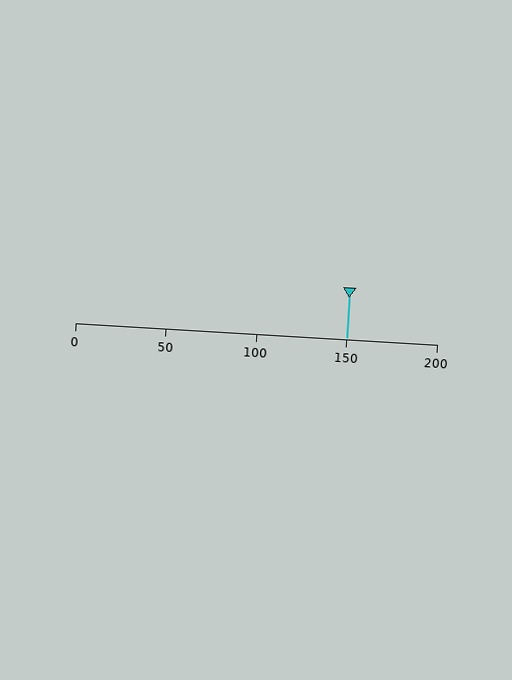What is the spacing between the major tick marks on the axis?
The major ticks are spaced 50 apart.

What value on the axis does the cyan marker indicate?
The marker indicates approximately 150.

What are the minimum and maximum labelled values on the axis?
The axis runs from 0 to 200.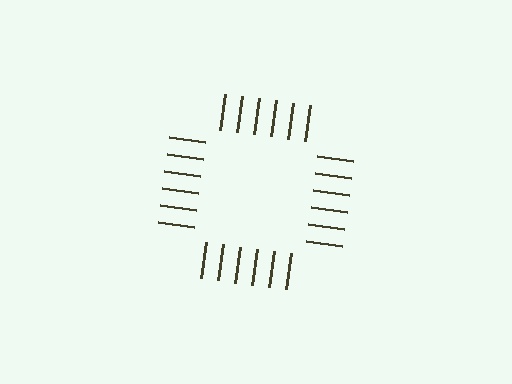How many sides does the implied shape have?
4 sides — the line-ends trace a square.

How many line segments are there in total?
24 — 6 along each of the 4 edges.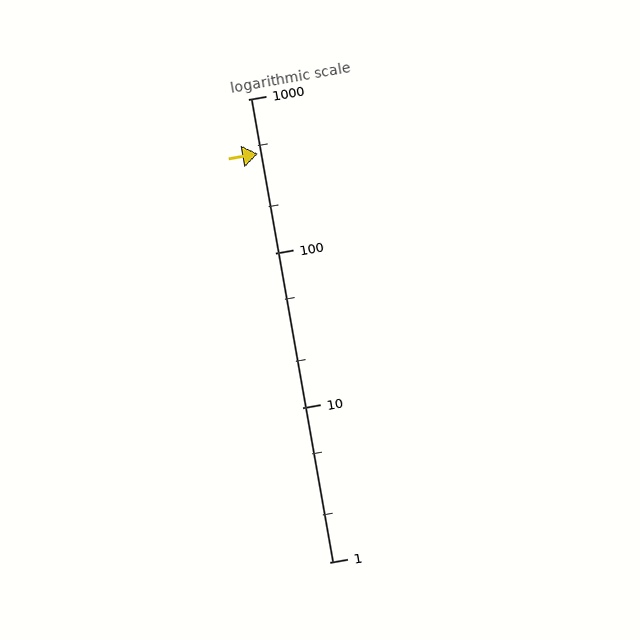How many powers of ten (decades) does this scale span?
The scale spans 3 decades, from 1 to 1000.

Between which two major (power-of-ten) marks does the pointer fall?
The pointer is between 100 and 1000.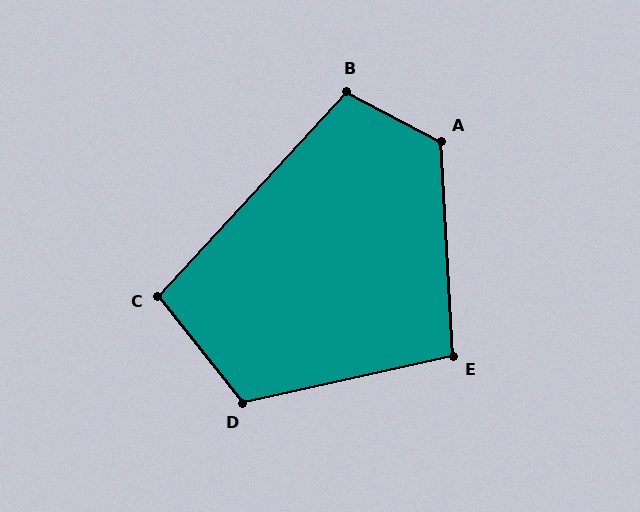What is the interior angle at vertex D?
Approximately 115 degrees (obtuse).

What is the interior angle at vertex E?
Approximately 99 degrees (obtuse).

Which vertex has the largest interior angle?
A, at approximately 121 degrees.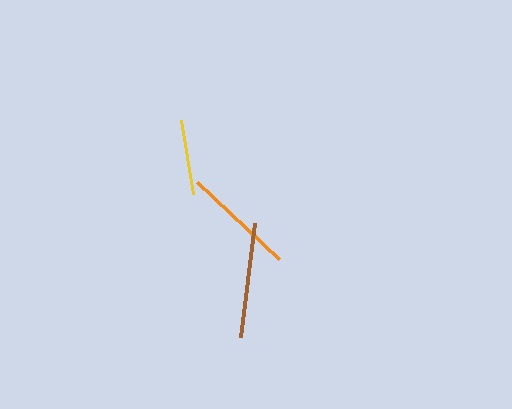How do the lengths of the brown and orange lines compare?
The brown and orange lines are approximately the same length.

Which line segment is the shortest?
The yellow line is the shortest at approximately 76 pixels.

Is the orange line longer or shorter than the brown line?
The brown line is longer than the orange line.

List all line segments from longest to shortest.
From longest to shortest: brown, orange, yellow.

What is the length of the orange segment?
The orange segment is approximately 113 pixels long.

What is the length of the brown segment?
The brown segment is approximately 115 pixels long.